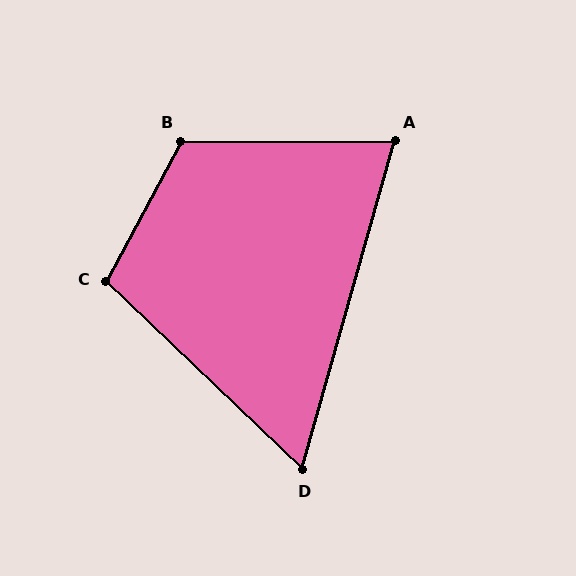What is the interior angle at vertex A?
Approximately 74 degrees (acute).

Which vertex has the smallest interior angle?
D, at approximately 62 degrees.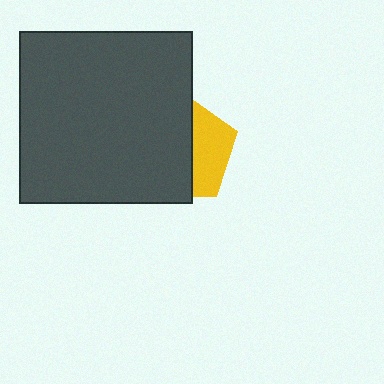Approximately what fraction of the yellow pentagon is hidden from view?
Roughly 64% of the yellow pentagon is hidden behind the dark gray square.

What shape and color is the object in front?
The object in front is a dark gray square.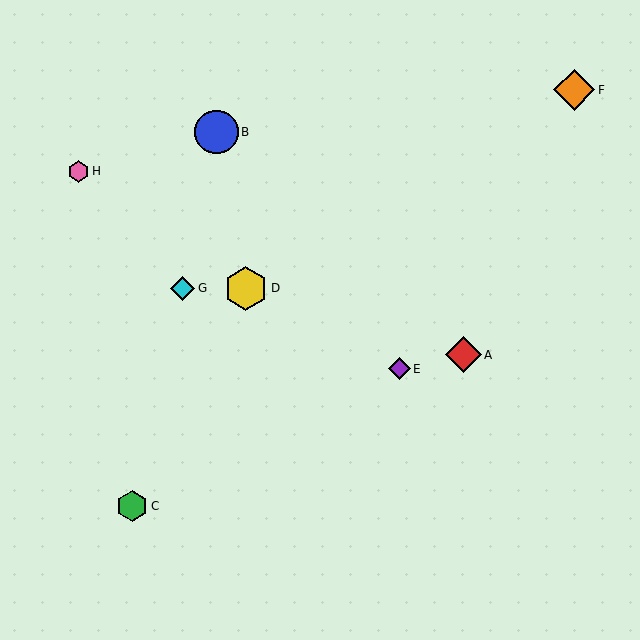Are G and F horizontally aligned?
No, G is at y≈288 and F is at y≈90.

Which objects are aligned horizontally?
Objects D, G are aligned horizontally.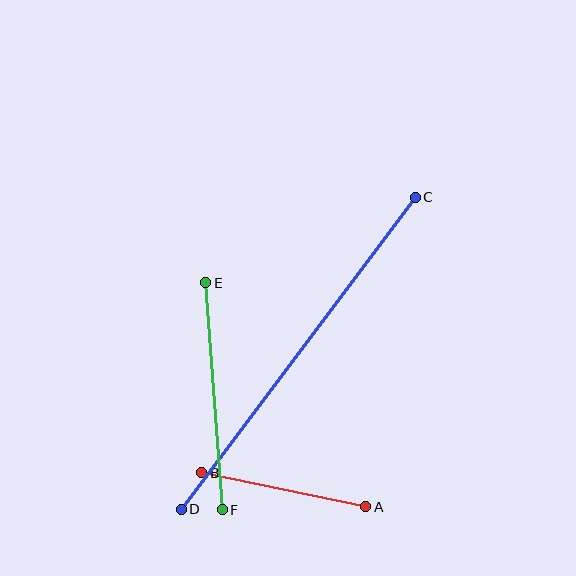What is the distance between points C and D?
The distance is approximately 390 pixels.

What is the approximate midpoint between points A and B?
The midpoint is at approximately (284, 490) pixels.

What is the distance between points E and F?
The distance is approximately 228 pixels.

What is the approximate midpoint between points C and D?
The midpoint is at approximately (298, 353) pixels.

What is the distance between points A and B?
The distance is approximately 168 pixels.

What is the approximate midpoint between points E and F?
The midpoint is at approximately (214, 396) pixels.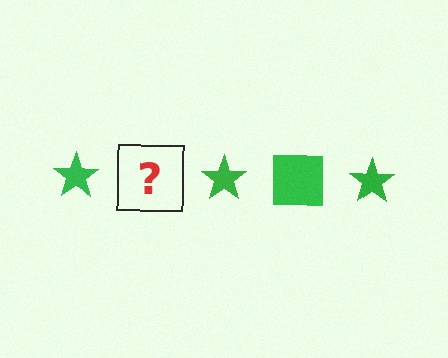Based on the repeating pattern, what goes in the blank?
The blank should be a green square.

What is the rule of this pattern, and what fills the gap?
The rule is that the pattern cycles through star, square shapes in green. The gap should be filled with a green square.